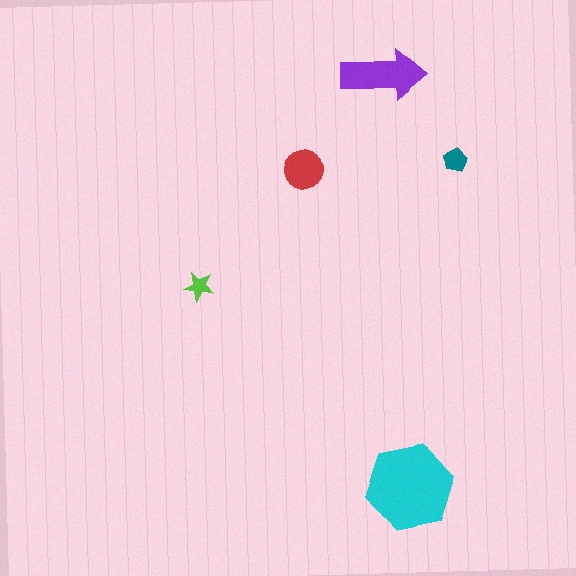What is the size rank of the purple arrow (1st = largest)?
2nd.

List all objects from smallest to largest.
The lime star, the teal pentagon, the red circle, the purple arrow, the cyan hexagon.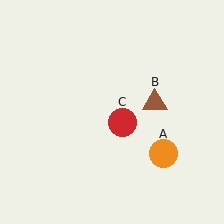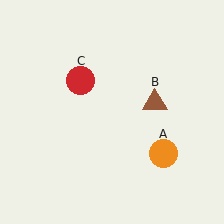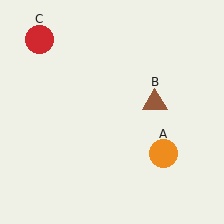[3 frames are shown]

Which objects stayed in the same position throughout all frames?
Orange circle (object A) and brown triangle (object B) remained stationary.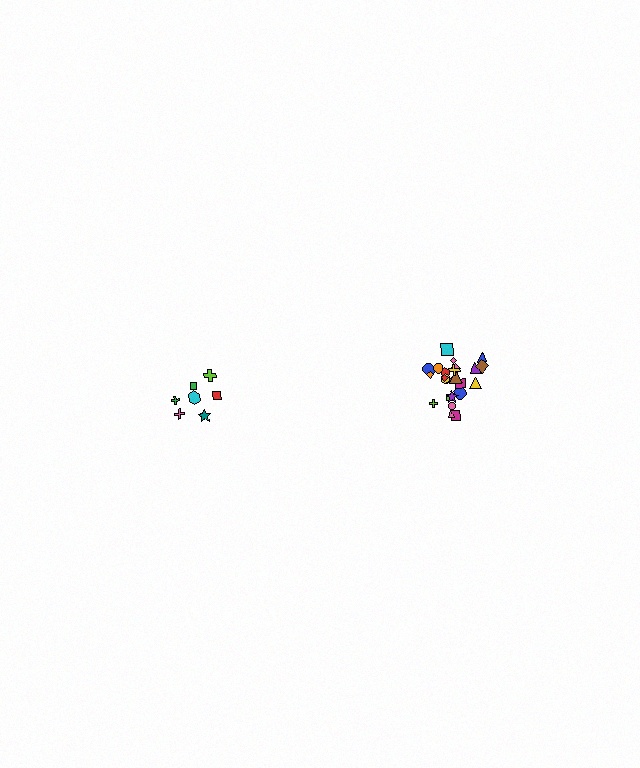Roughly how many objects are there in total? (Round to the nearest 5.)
Roughly 30 objects in total.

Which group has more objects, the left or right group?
The right group.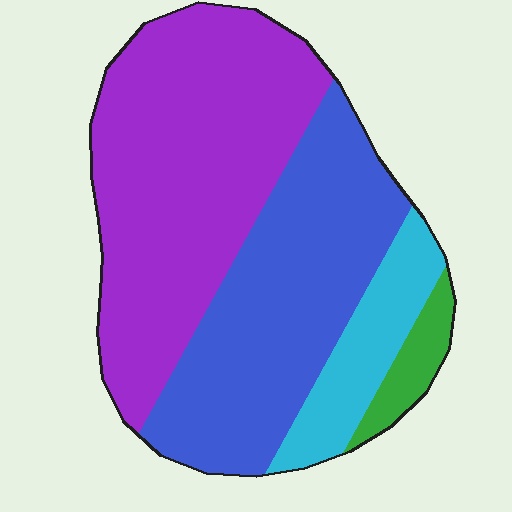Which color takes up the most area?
Purple, at roughly 45%.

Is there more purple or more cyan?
Purple.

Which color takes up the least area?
Green, at roughly 5%.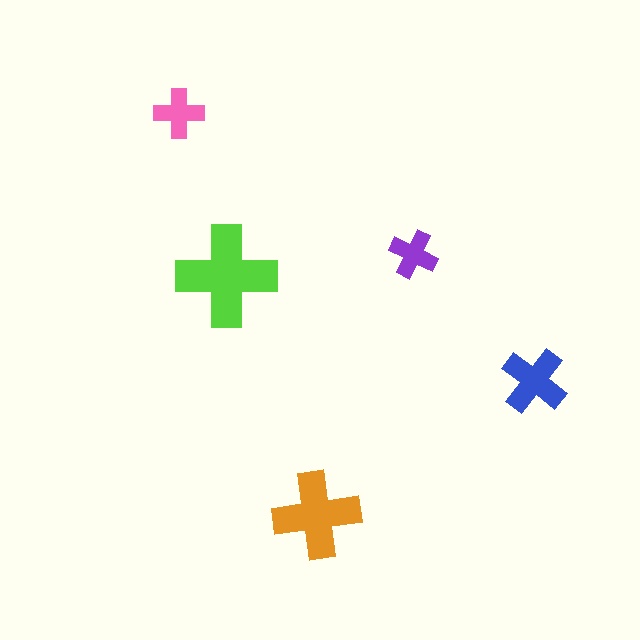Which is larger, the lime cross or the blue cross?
The lime one.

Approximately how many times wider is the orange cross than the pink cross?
About 2 times wider.